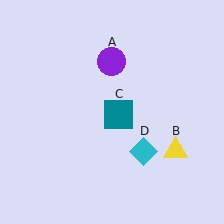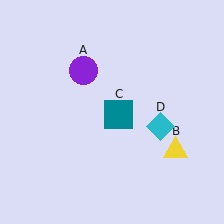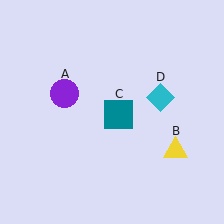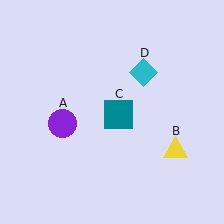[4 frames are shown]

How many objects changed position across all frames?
2 objects changed position: purple circle (object A), cyan diamond (object D).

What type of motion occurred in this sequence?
The purple circle (object A), cyan diamond (object D) rotated counterclockwise around the center of the scene.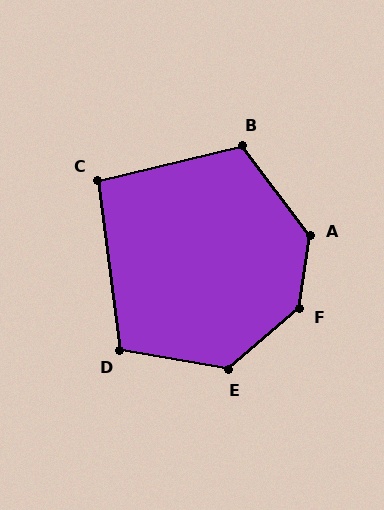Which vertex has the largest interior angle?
F, at approximately 139 degrees.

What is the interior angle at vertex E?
Approximately 130 degrees (obtuse).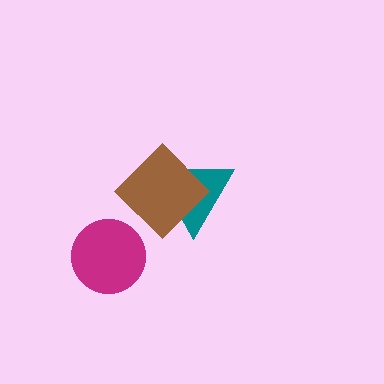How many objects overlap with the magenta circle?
0 objects overlap with the magenta circle.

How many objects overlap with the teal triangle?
1 object overlaps with the teal triangle.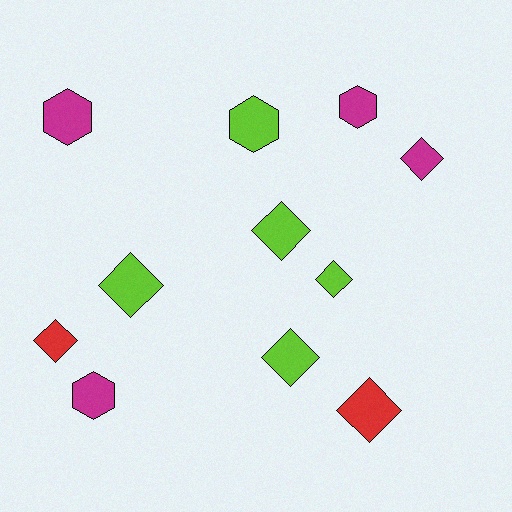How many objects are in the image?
There are 11 objects.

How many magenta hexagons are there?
There are 3 magenta hexagons.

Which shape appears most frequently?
Diamond, with 7 objects.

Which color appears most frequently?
Lime, with 5 objects.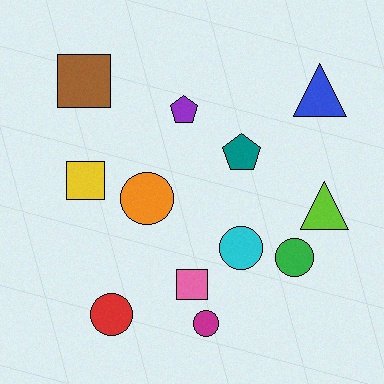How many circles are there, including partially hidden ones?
There are 5 circles.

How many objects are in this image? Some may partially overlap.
There are 12 objects.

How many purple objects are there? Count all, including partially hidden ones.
There is 1 purple object.